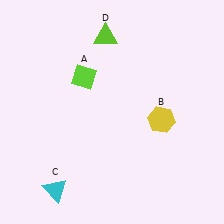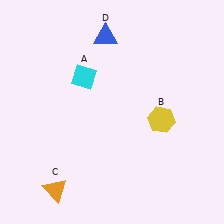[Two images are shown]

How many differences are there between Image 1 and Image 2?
There are 3 differences between the two images.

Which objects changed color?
A changed from lime to cyan. C changed from cyan to orange. D changed from lime to blue.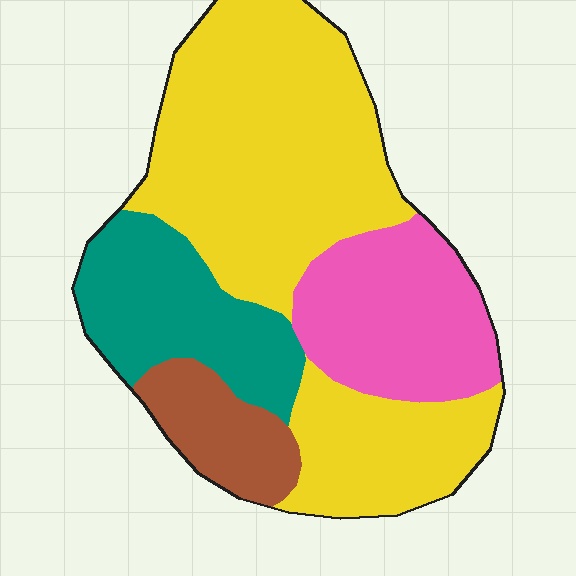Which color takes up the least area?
Brown, at roughly 10%.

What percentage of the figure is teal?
Teal takes up about one sixth (1/6) of the figure.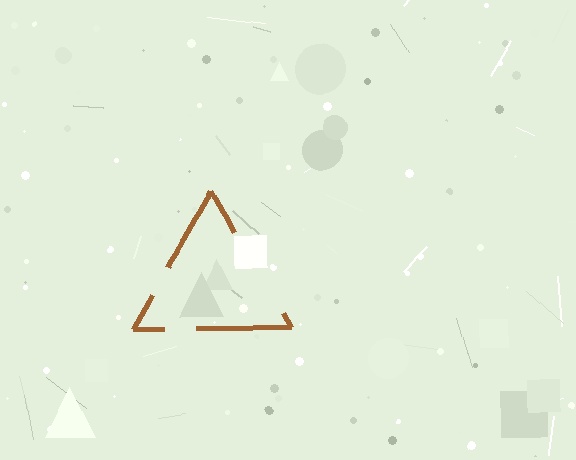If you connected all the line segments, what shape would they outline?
They would outline a triangle.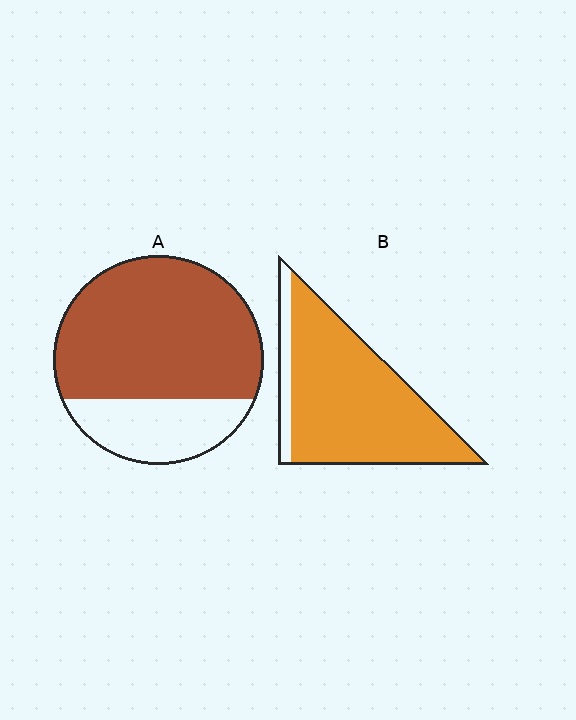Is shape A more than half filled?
Yes.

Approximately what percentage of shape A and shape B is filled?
A is approximately 75% and B is approximately 90%.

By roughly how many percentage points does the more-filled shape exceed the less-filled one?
By roughly 15 percentage points (B over A).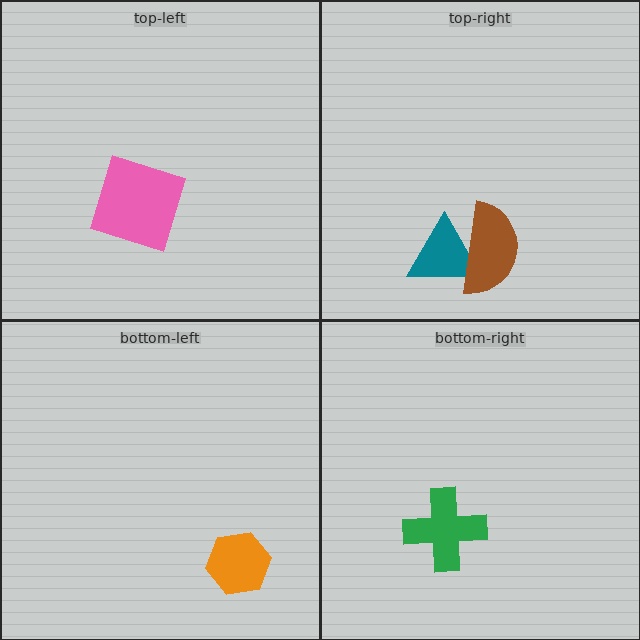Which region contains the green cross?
The bottom-right region.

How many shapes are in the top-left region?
1.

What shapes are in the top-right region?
The teal triangle, the brown semicircle.